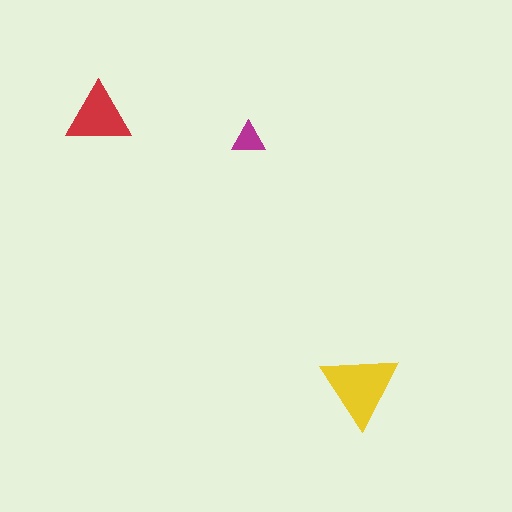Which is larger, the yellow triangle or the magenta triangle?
The yellow one.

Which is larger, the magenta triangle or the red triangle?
The red one.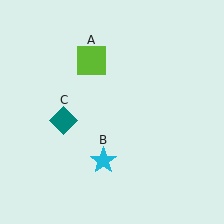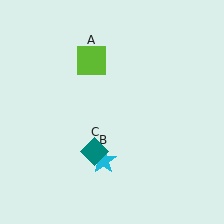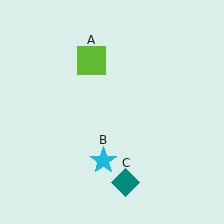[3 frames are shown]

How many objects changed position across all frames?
1 object changed position: teal diamond (object C).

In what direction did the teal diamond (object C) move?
The teal diamond (object C) moved down and to the right.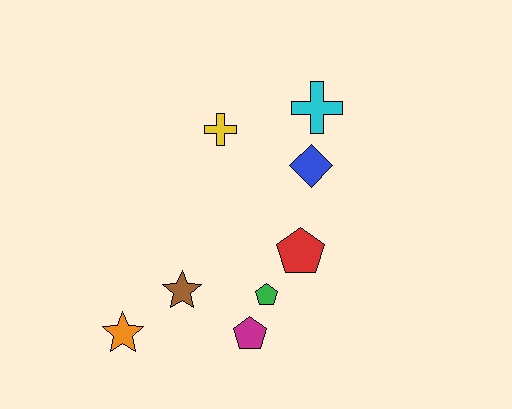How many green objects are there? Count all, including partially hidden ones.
There is 1 green object.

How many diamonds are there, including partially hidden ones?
There is 1 diamond.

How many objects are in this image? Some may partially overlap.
There are 8 objects.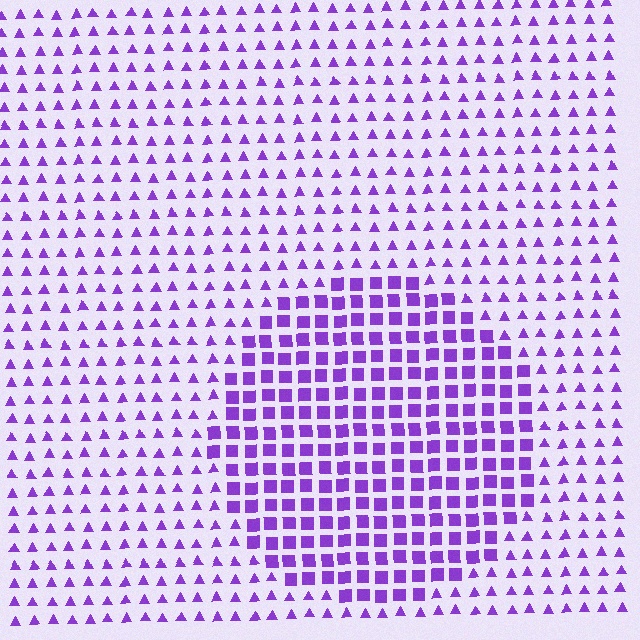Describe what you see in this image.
The image is filled with small purple elements arranged in a uniform grid. A circle-shaped region contains squares, while the surrounding area contains triangles. The boundary is defined purely by the change in element shape.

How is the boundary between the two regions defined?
The boundary is defined by a change in element shape: squares inside vs. triangles outside. All elements share the same color and spacing.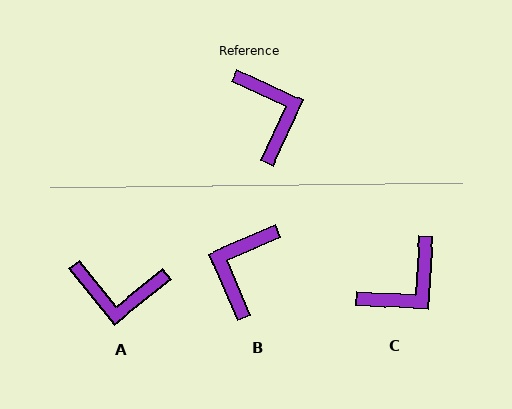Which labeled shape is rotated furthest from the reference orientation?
B, about 138 degrees away.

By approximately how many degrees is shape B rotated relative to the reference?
Approximately 138 degrees counter-clockwise.